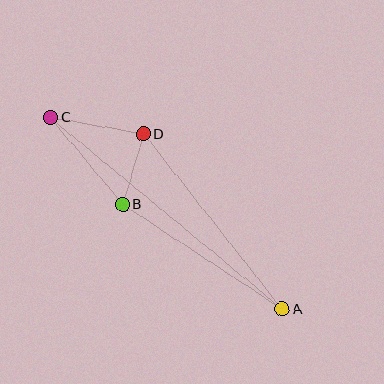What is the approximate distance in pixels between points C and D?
The distance between C and D is approximately 94 pixels.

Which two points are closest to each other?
Points B and D are closest to each other.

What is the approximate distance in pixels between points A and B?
The distance between A and B is approximately 191 pixels.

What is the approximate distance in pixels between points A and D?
The distance between A and D is approximately 223 pixels.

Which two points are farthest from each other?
Points A and C are farthest from each other.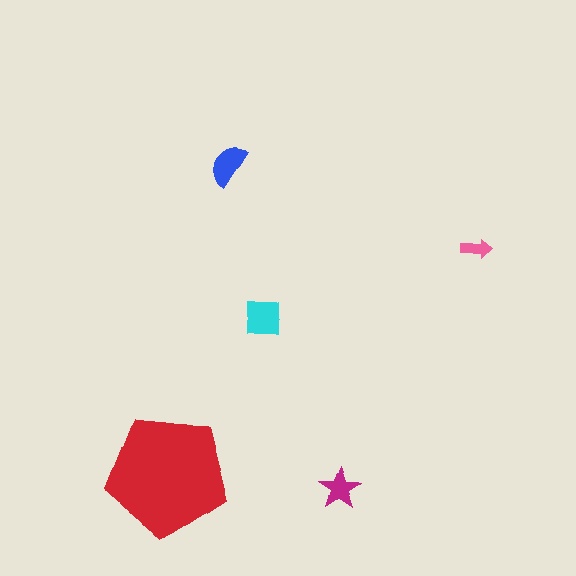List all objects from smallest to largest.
The pink arrow, the magenta star, the blue semicircle, the cyan square, the red pentagon.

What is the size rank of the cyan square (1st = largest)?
2nd.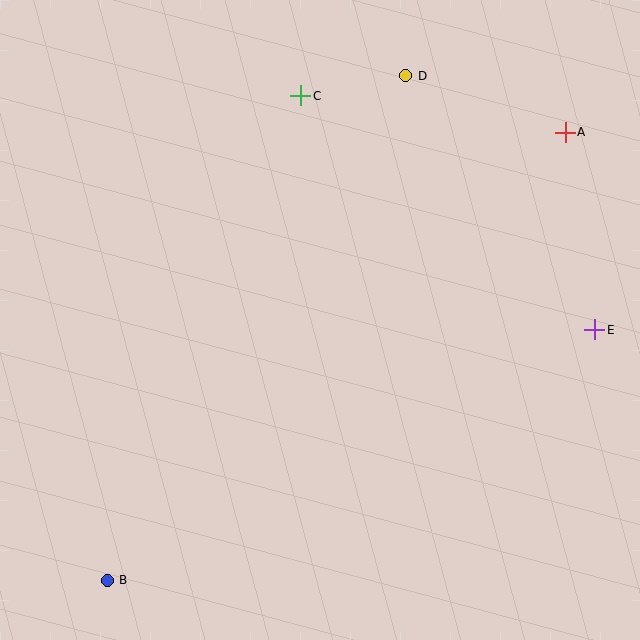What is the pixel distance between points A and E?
The distance between A and E is 200 pixels.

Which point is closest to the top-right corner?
Point A is closest to the top-right corner.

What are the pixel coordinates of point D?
Point D is at (406, 76).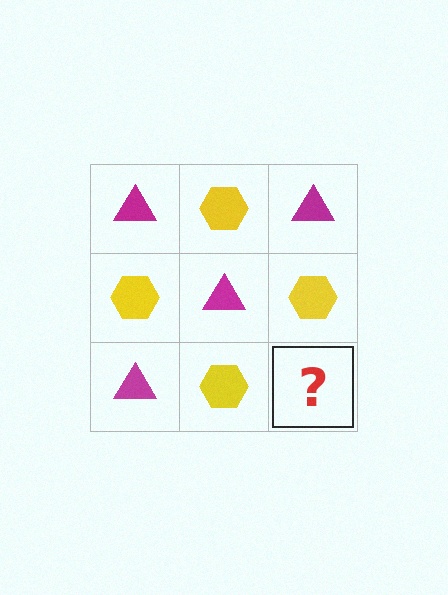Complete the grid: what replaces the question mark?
The question mark should be replaced with a magenta triangle.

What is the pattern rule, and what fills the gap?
The rule is that it alternates magenta triangle and yellow hexagon in a checkerboard pattern. The gap should be filled with a magenta triangle.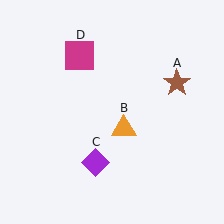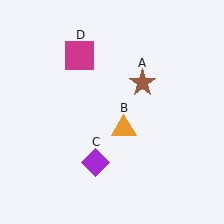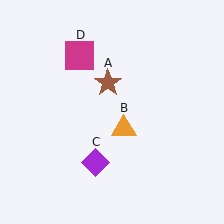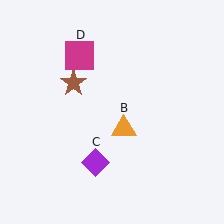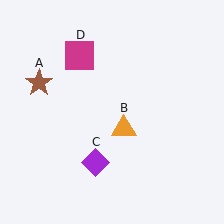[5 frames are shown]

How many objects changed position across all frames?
1 object changed position: brown star (object A).